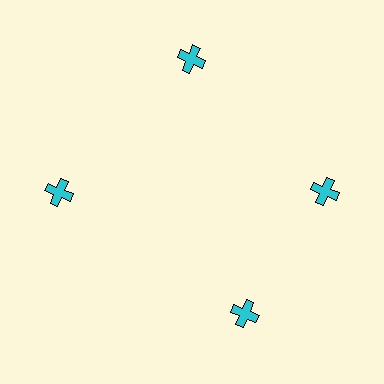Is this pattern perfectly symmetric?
No. The 4 cyan crosses are arranged in a ring, but one element near the 6 o'clock position is rotated out of alignment along the ring, breaking the 4-fold rotational symmetry.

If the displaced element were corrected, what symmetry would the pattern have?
It would have 4-fold rotational symmetry — the pattern would map onto itself every 90 degrees.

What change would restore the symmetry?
The symmetry would be restored by rotating it back into even spacing with its neighbors so that all 4 crosses sit at equal angles and equal distance from the center.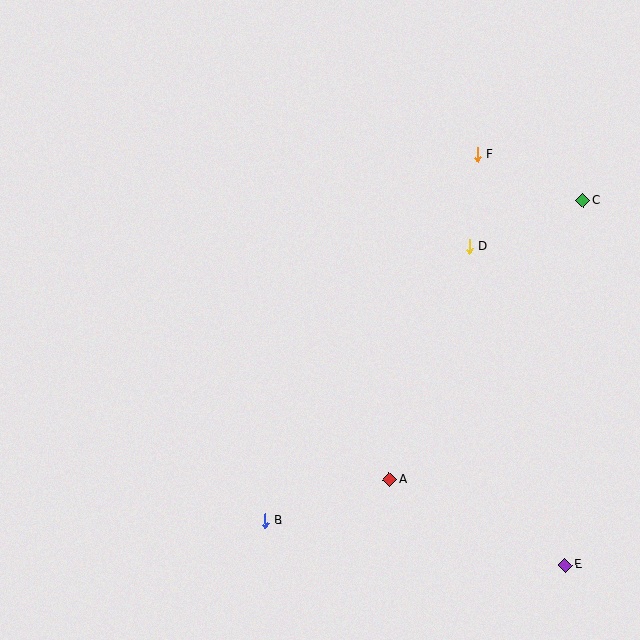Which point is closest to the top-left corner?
Point F is closest to the top-left corner.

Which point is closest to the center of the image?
Point D at (469, 247) is closest to the center.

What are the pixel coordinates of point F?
Point F is at (477, 154).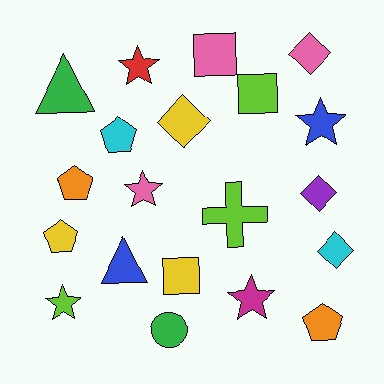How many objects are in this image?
There are 20 objects.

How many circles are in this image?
There is 1 circle.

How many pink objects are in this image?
There are 3 pink objects.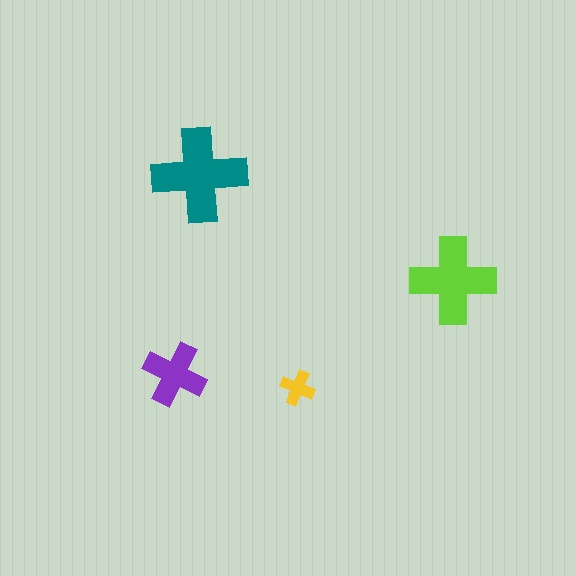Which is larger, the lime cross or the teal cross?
The teal one.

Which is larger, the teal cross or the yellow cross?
The teal one.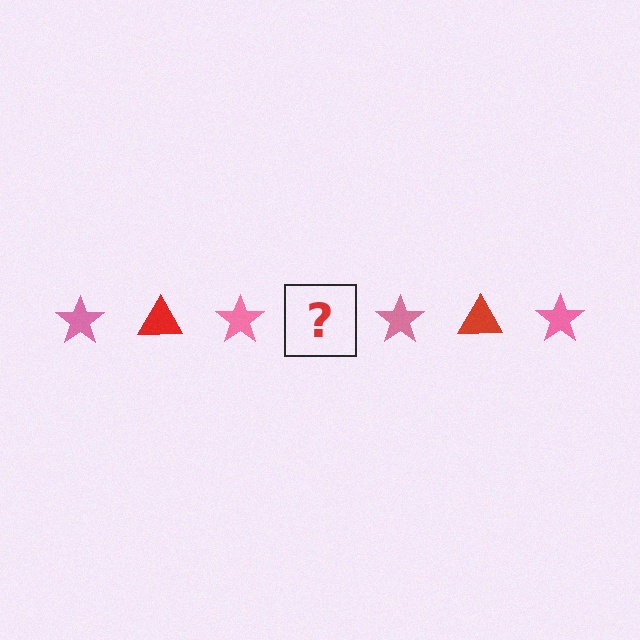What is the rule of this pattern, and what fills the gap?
The rule is that the pattern alternates between pink star and red triangle. The gap should be filled with a red triangle.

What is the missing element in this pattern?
The missing element is a red triangle.